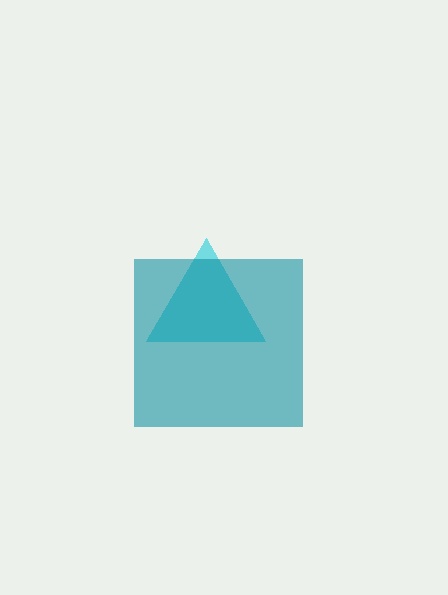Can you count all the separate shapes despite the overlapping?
Yes, there are 2 separate shapes.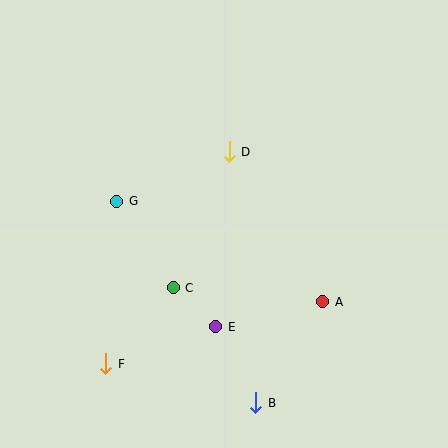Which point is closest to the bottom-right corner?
Point A is closest to the bottom-right corner.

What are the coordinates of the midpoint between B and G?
The midpoint between B and G is at (186, 302).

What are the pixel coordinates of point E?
Point E is at (216, 327).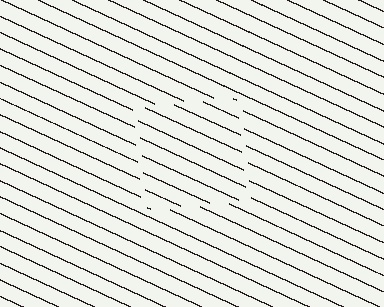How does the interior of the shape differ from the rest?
The interior of the shape contains the same grating, shifted by half a period — the contour is defined by the phase discontinuity where line-ends from the inner and outer gratings abut.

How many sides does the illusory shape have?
4 sides — the line-ends trace a square.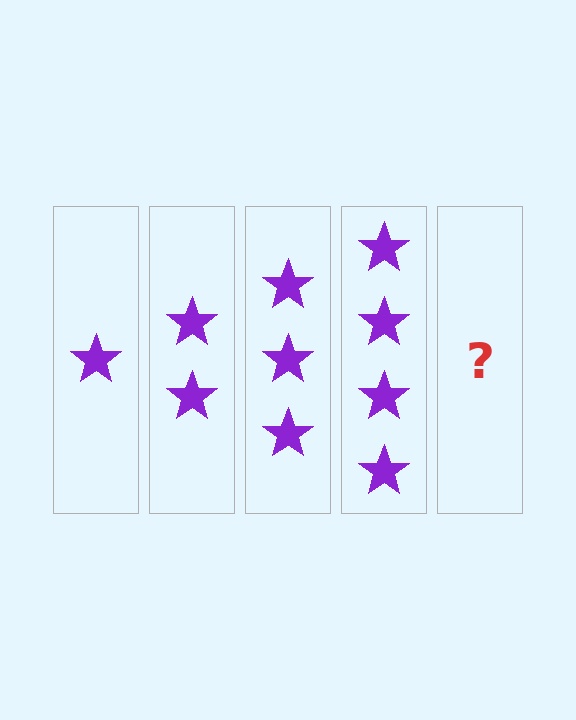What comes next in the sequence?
The next element should be 5 stars.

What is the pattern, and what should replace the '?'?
The pattern is that each step adds one more star. The '?' should be 5 stars.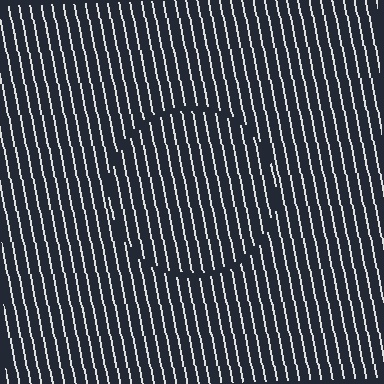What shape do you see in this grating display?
An illusory circle. The interior of the shape contains the same grating, shifted by half a period — the contour is defined by the phase discontinuity where line-ends from the inner and outer gratings abut.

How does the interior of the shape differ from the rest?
The interior of the shape contains the same grating, shifted by half a period — the contour is defined by the phase discontinuity where line-ends from the inner and outer gratings abut.